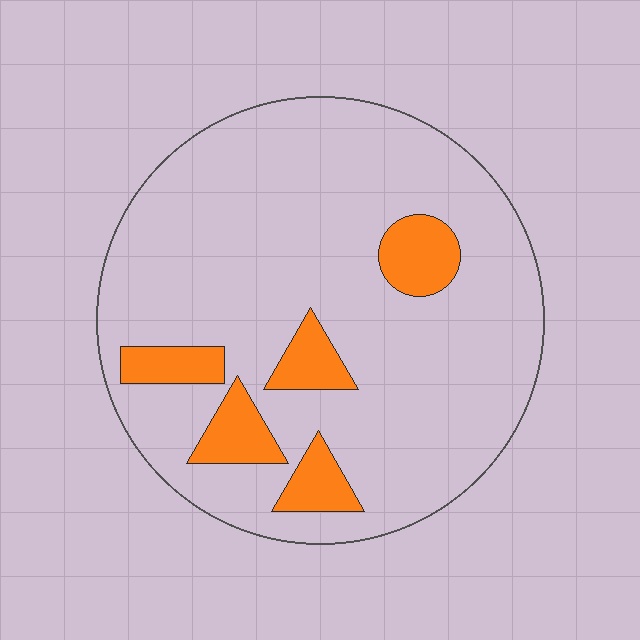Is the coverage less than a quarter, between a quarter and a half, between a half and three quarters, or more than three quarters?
Less than a quarter.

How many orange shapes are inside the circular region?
5.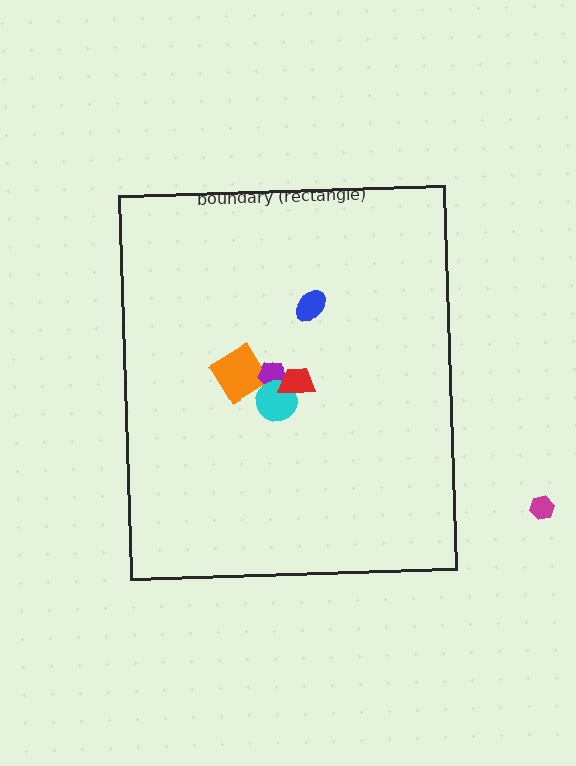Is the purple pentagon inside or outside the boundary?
Inside.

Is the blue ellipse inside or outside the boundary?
Inside.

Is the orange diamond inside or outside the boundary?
Inside.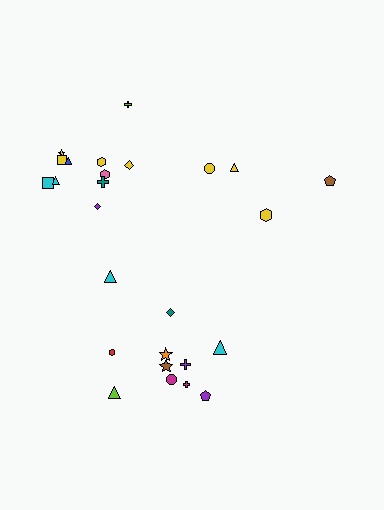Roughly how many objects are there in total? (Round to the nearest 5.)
Roughly 25 objects in total.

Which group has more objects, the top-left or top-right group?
The top-left group.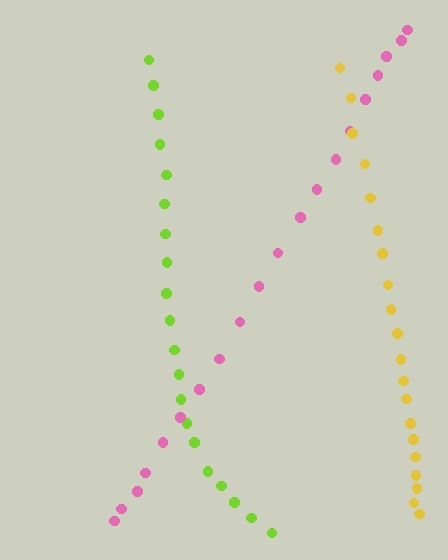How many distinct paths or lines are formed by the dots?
There are 3 distinct paths.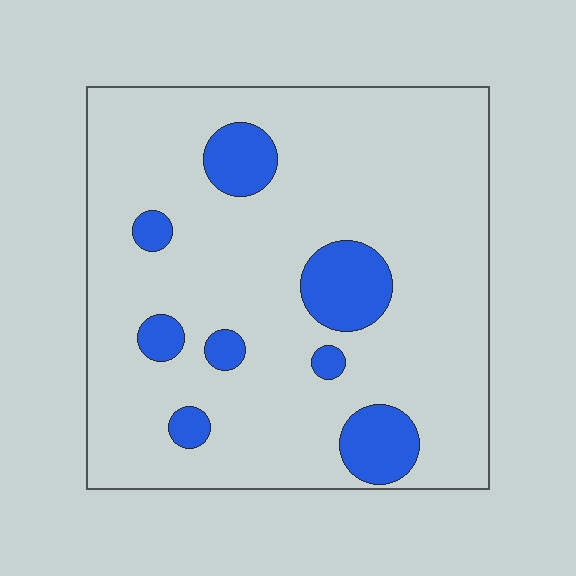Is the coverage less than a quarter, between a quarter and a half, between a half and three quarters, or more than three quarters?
Less than a quarter.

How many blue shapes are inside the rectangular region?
8.